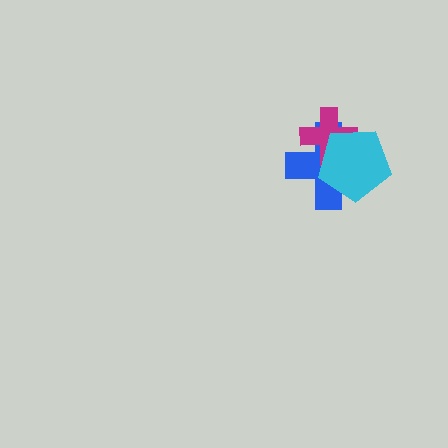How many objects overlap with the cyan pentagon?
2 objects overlap with the cyan pentagon.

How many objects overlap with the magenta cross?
2 objects overlap with the magenta cross.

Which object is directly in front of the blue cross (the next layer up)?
The magenta cross is directly in front of the blue cross.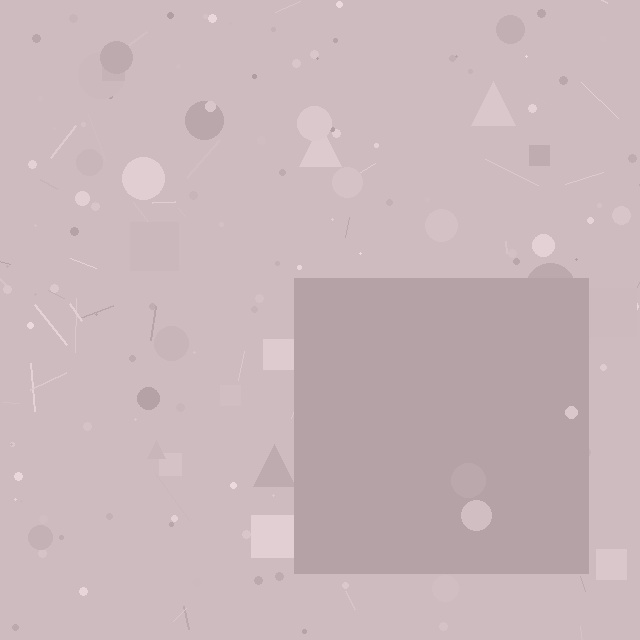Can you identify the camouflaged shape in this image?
The camouflaged shape is a square.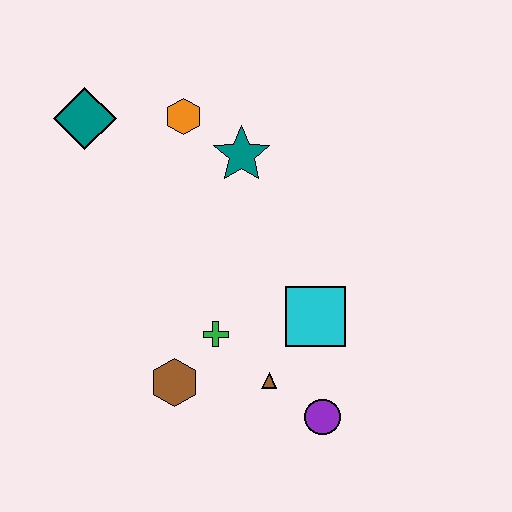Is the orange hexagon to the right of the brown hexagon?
Yes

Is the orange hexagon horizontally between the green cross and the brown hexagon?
Yes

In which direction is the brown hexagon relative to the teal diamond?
The brown hexagon is below the teal diamond.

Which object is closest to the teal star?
The orange hexagon is closest to the teal star.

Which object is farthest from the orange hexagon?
The purple circle is farthest from the orange hexagon.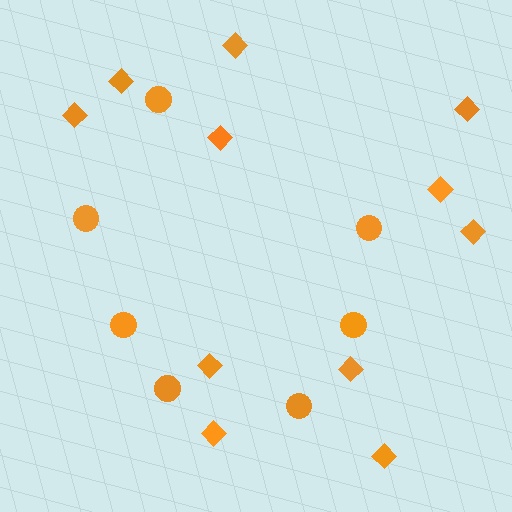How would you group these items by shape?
There are 2 groups: one group of diamonds (11) and one group of circles (7).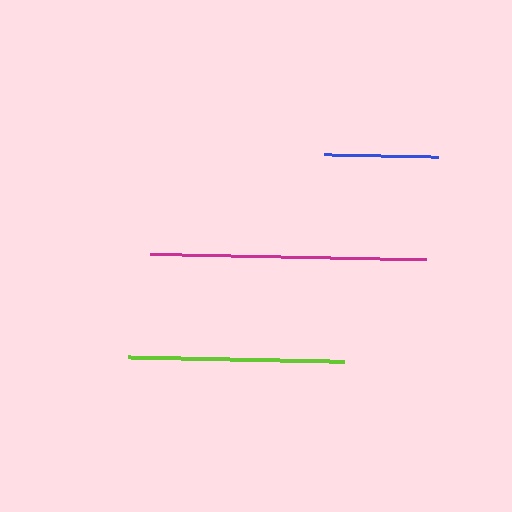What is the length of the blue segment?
The blue segment is approximately 115 pixels long.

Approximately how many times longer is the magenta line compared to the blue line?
The magenta line is approximately 2.4 times the length of the blue line.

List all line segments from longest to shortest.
From longest to shortest: magenta, lime, blue.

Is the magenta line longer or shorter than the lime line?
The magenta line is longer than the lime line.